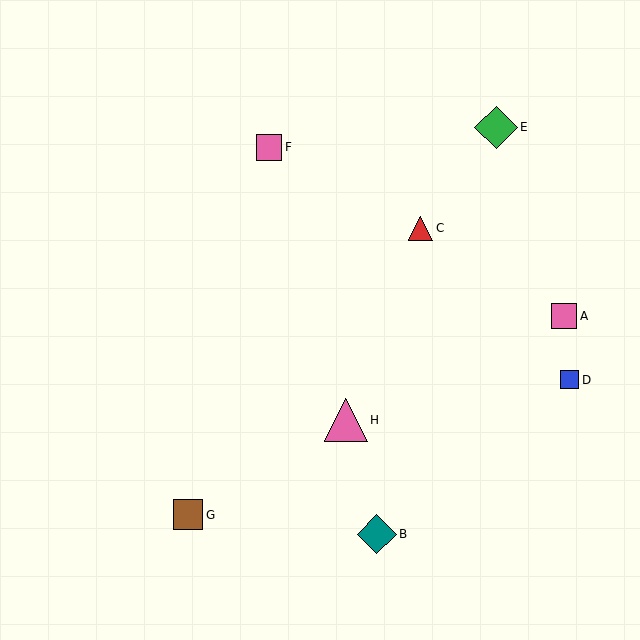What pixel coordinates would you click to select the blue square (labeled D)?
Click at (569, 380) to select the blue square D.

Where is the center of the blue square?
The center of the blue square is at (569, 380).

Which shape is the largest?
The pink triangle (labeled H) is the largest.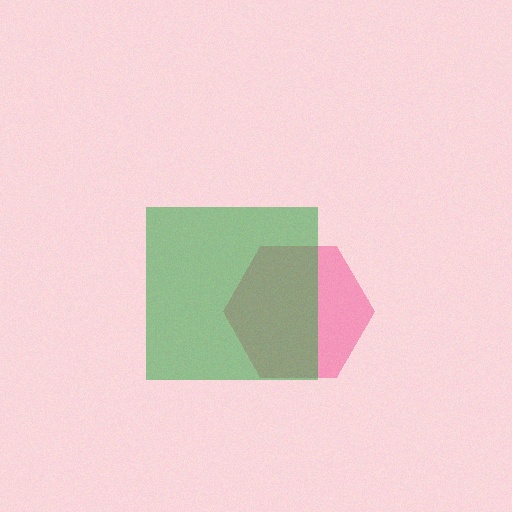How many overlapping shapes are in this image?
There are 2 overlapping shapes in the image.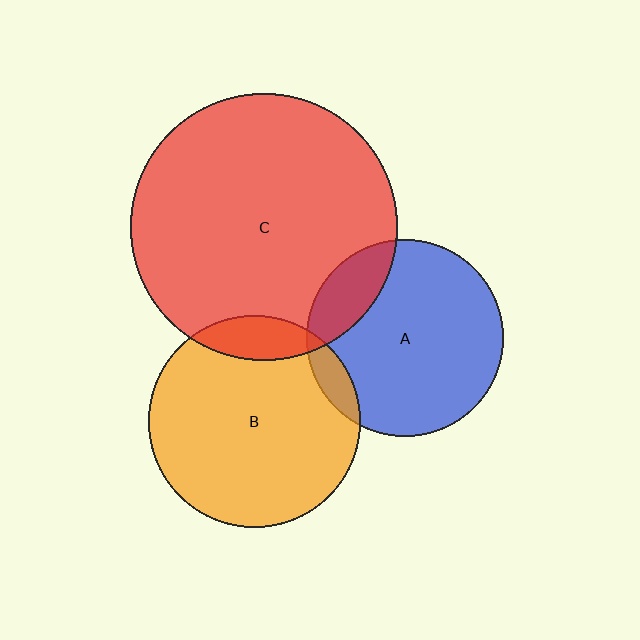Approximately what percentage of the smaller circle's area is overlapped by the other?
Approximately 15%.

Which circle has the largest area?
Circle C (red).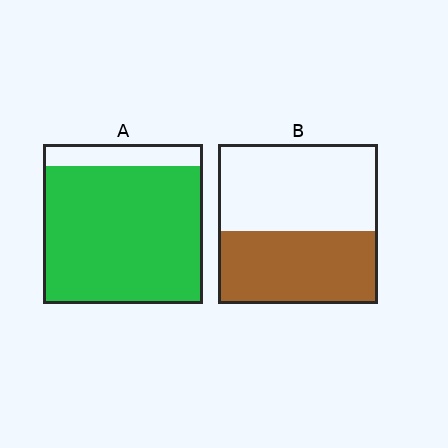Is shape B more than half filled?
No.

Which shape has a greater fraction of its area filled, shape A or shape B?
Shape A.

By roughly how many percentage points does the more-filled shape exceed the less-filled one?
By roughly 40 percentage points (A over B).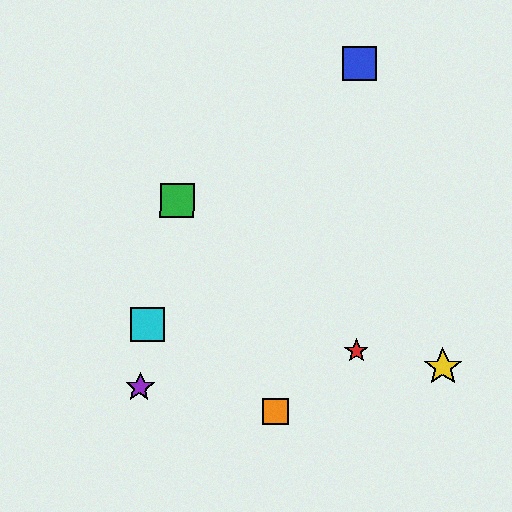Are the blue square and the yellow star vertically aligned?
No, the blue square is at x≈360 and the yellow star is at x≈443.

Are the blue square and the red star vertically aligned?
Yes, both are at x≈360.